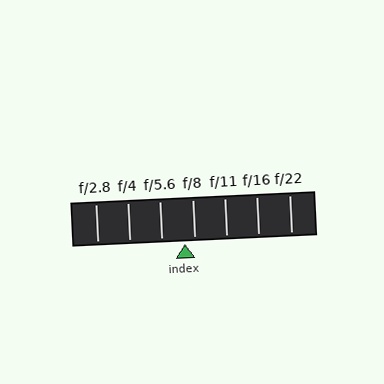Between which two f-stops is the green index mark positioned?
The index mark is between f/5.6 and f/8.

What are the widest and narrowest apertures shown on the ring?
The widest aperture shown is f/2.8 and the narrowest is f/22.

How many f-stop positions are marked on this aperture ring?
There are 7 f-stop positions marked.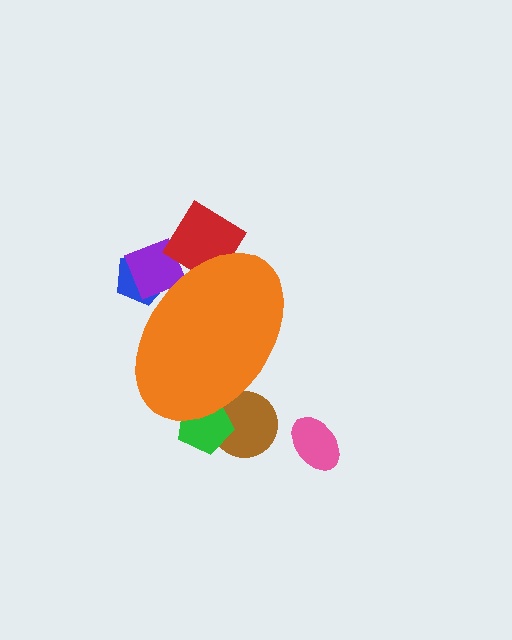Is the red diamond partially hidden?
Yes, the red diamond is partially hidden behind the orange ellipse.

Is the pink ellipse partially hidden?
No, the pink ellipse is fully visible.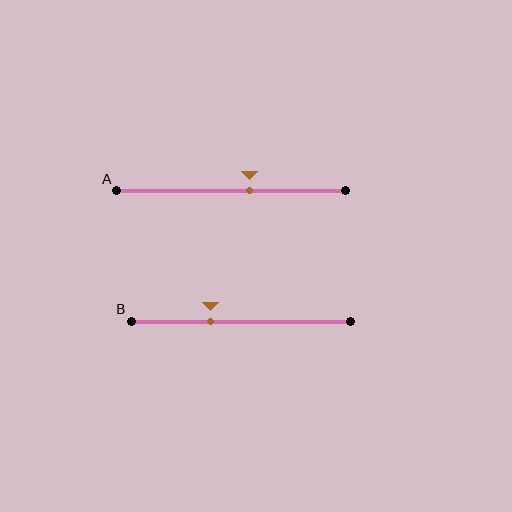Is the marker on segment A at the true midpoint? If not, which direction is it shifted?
No, the marker on segment A is shifted to the right by about 8% of the segment length.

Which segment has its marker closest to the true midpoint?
Segment A has its marker closest to the true midpoint.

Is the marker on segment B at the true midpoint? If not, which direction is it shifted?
No, the marker on segment B is shifted to the left by about 14% of the segment length.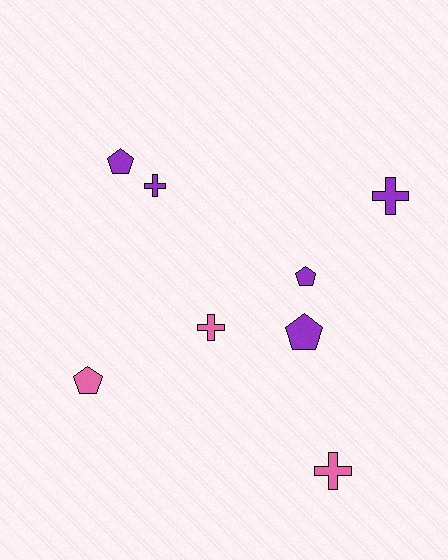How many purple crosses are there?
There are 2 purple crosses.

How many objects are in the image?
There are 8 objects.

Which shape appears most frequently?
Pentagon, with 4 objects.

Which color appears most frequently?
Purple, with 5 objects.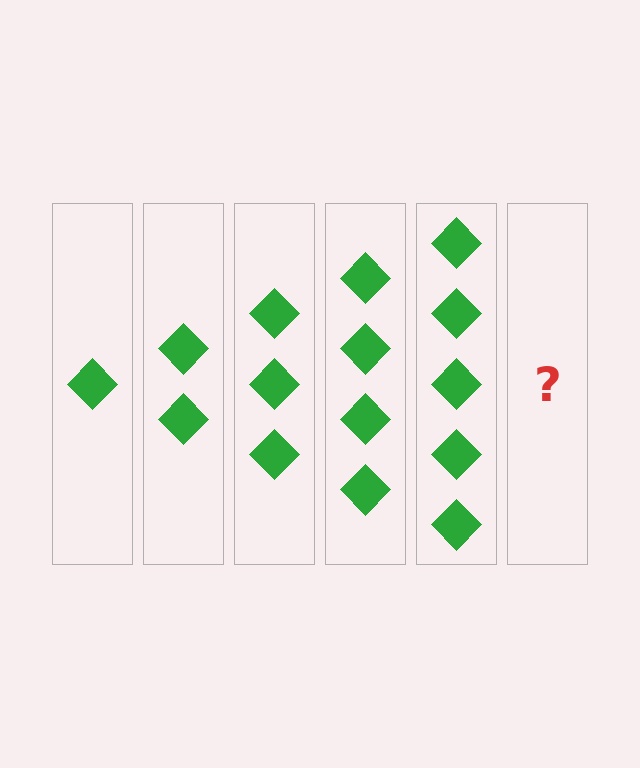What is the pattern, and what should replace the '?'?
The pattern is that each step adds one more diamond. The '?' should be 6 diamonds.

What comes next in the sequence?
The next element should be 6 diamonds.